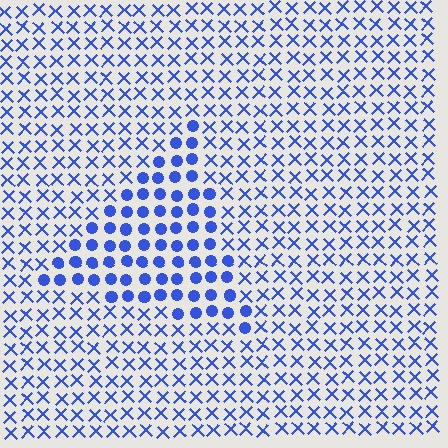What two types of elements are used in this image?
The image uses circles inside the triangle region and X marks outside it.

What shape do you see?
I see a triangle.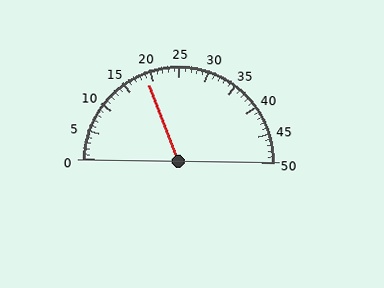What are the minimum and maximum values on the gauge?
The gauge ranges from 0 to 50.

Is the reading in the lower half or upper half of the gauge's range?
The reading is in the lower half of the range (0 to 50).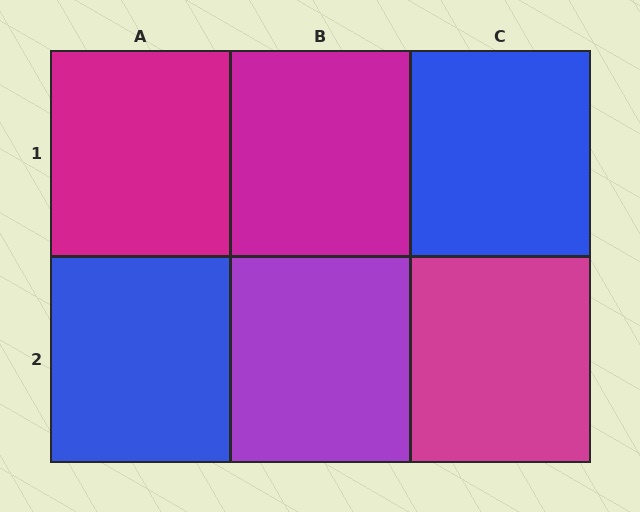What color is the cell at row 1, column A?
Magenta.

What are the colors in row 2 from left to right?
Blue, purple, magenta.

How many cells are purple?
1 cell is purple.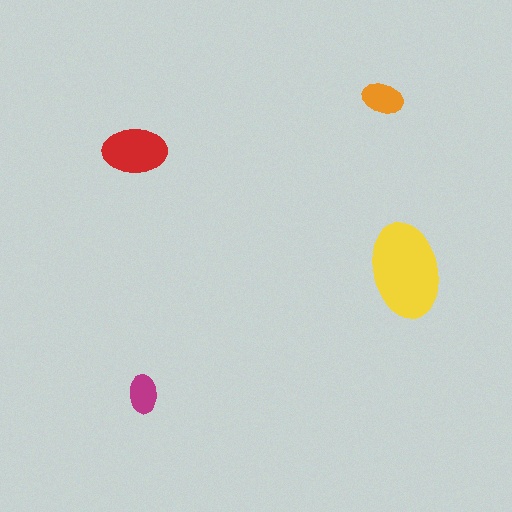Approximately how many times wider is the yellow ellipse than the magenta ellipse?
About 2.5 times wider.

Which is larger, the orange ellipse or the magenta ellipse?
The orange one.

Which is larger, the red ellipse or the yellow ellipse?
The yellow one.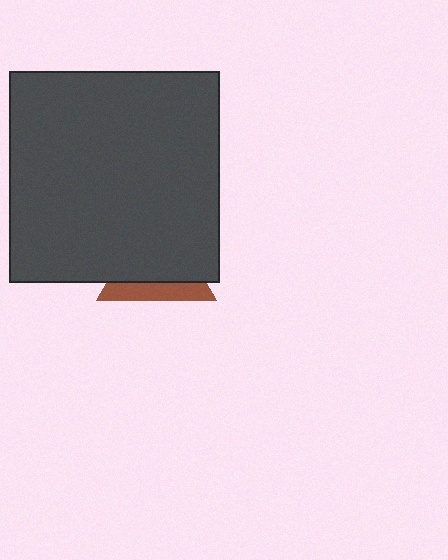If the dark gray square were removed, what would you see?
You would see the complete brown triangle.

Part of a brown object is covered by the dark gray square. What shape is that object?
It is a triangle.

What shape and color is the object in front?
The object in front is a dark gray square.